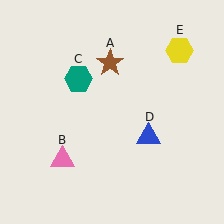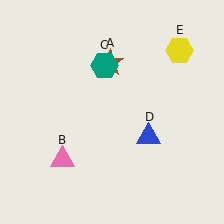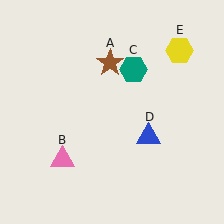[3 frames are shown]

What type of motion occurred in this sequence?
The teal hexagon (object C) rotated clockwise around the center of the scene.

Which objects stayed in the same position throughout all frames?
Brown star (object A) and pink triangle (object B) and blue triangle (object D) and yellow hexagon (object E) remained stationary.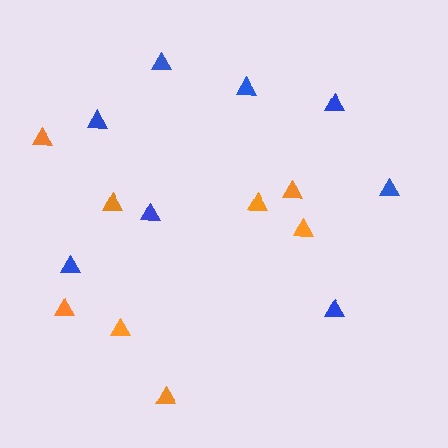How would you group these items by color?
There are 2 groups: one group of orange triangles (8) and one group of blue triangles (8).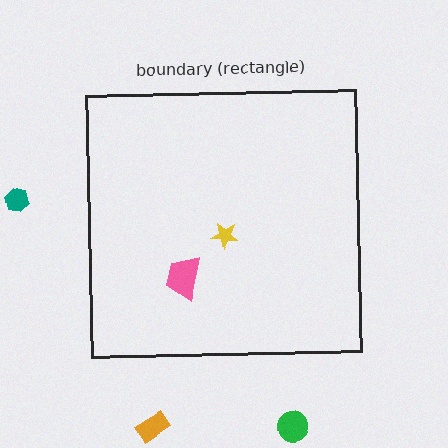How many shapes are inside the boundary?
2 inside, 3 outside.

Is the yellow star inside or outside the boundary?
Inside.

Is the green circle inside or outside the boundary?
Outside.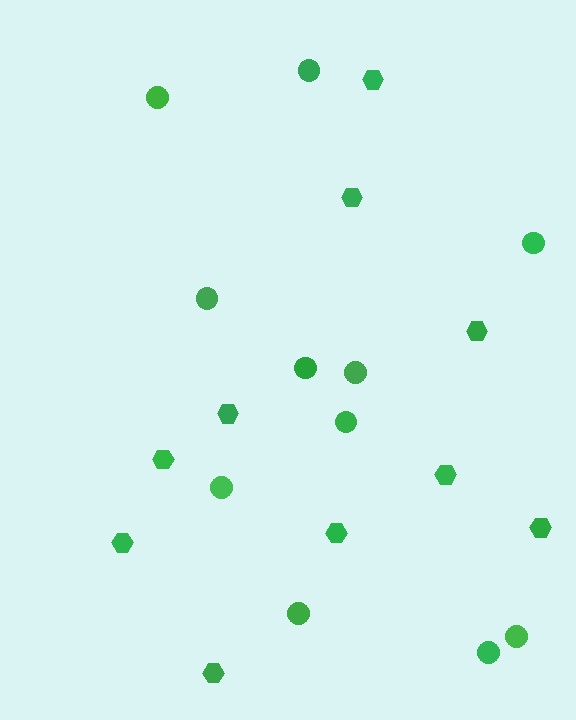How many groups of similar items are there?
There are 2 groups: one group of hexagons (10) and one group of circles (11).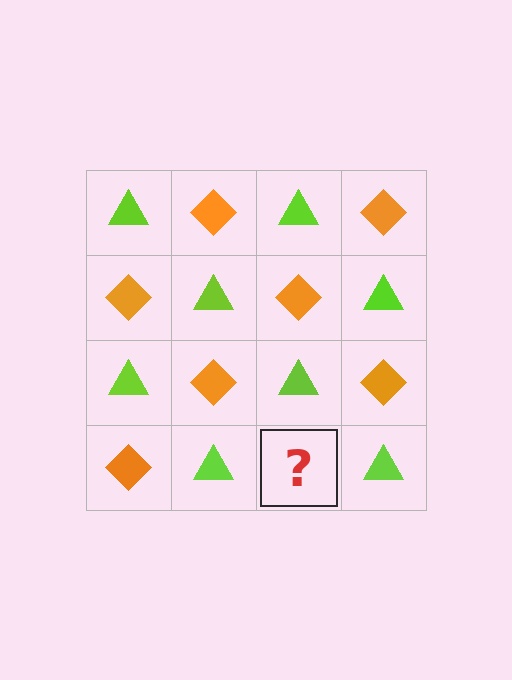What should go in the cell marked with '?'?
The missing cell should contain an orange diamond.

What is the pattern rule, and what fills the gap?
The rule is that it alternates lime triangle and orange diamond in a checkerboard pattern. The gap should be filled with an orange diamond.